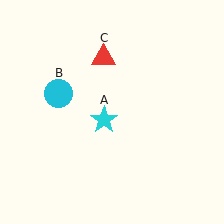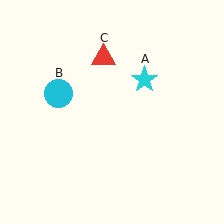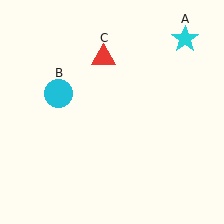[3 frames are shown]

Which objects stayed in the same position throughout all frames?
Cyan circle (object B) and red triangle (object C) remained stationary.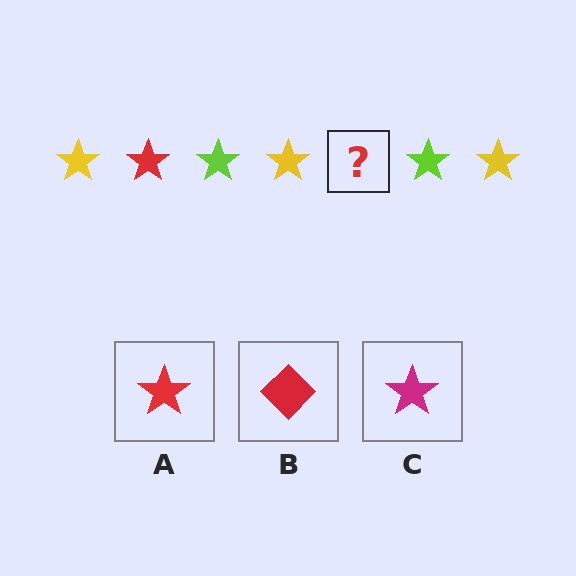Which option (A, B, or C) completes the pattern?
A.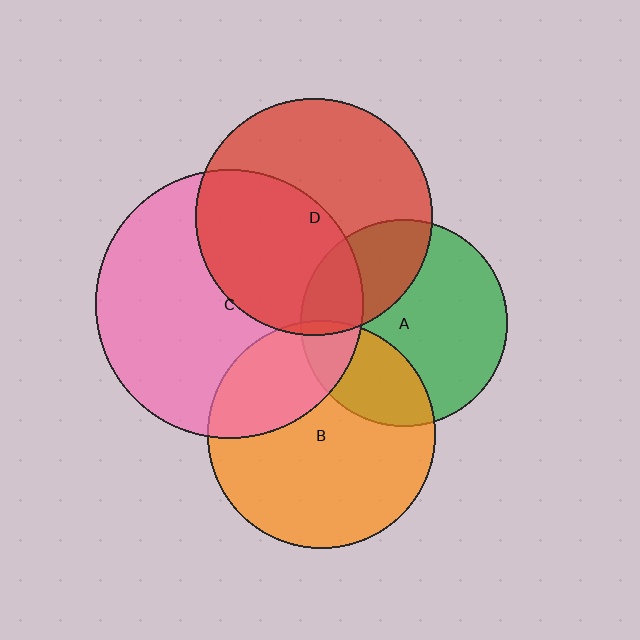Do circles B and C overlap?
Yes.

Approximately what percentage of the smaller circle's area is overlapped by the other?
Approximately 30%.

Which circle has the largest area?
Circle C (pink).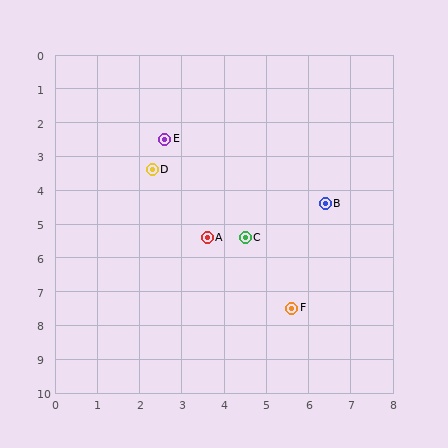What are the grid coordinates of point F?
Point F is at approximately (5.6, 7.5).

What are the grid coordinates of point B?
Point B is at approximately (6.4, 4.4).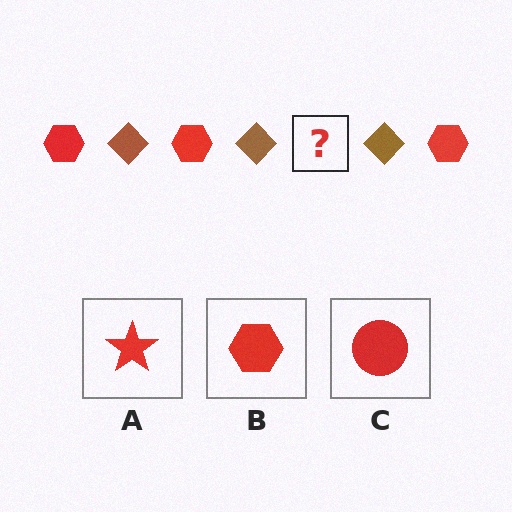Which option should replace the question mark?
Option B.